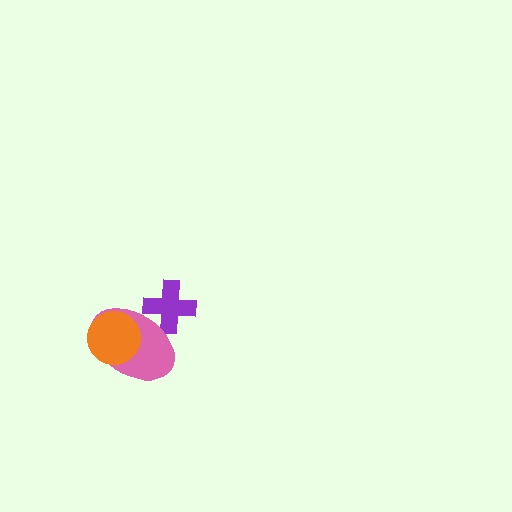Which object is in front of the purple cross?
The pink ellipse is in front of the purple cross.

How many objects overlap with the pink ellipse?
2 objects overlap with the pink ellipse.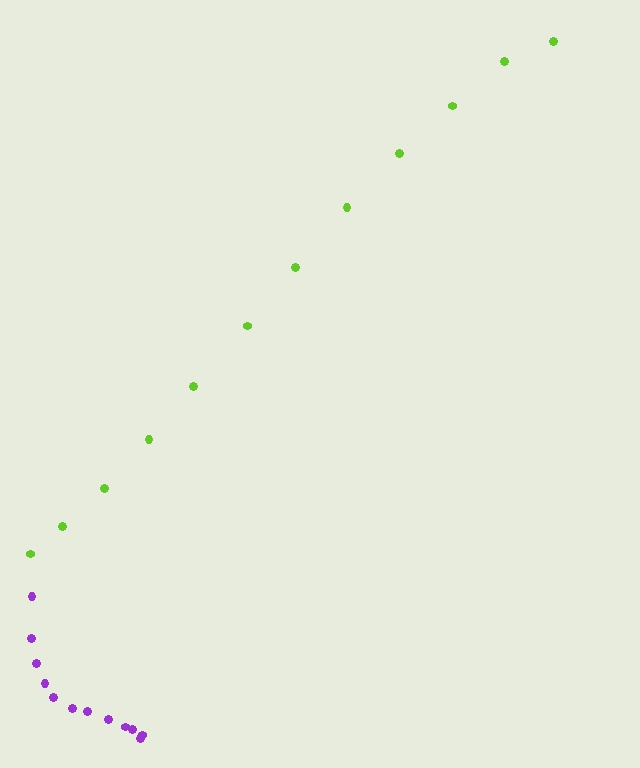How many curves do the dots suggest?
There are 2 distinct paths.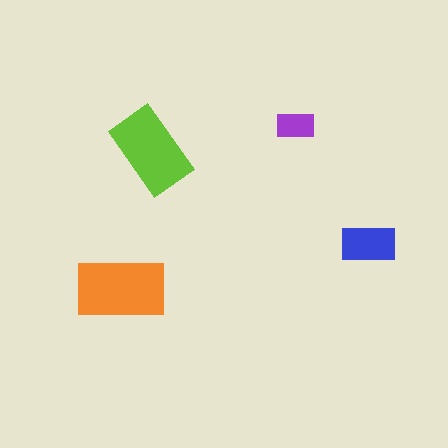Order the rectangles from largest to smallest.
the orange one, the lime one, the blue one, the purple one.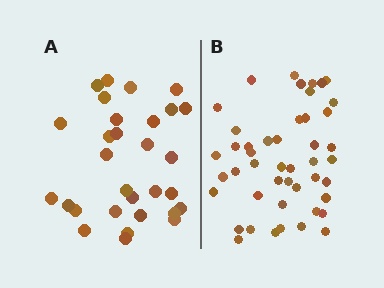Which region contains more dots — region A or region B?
Region B (the right region) has more dots.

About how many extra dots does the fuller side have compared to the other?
Region B has approximately 15 more dots than region A.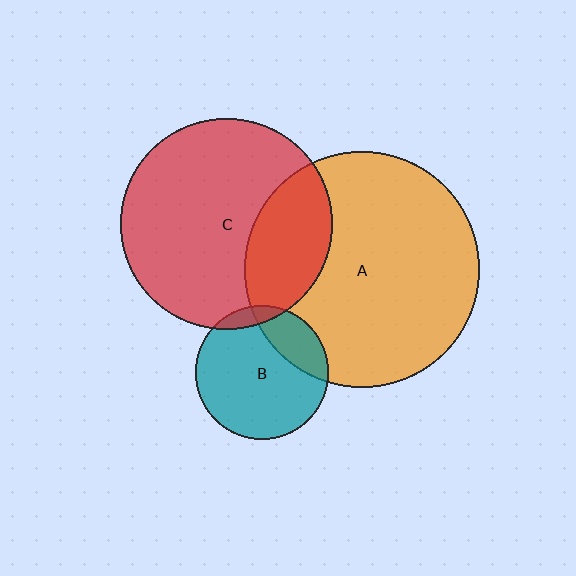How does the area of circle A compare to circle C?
Approximately 1.2 times.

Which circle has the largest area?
Circle A (orange).